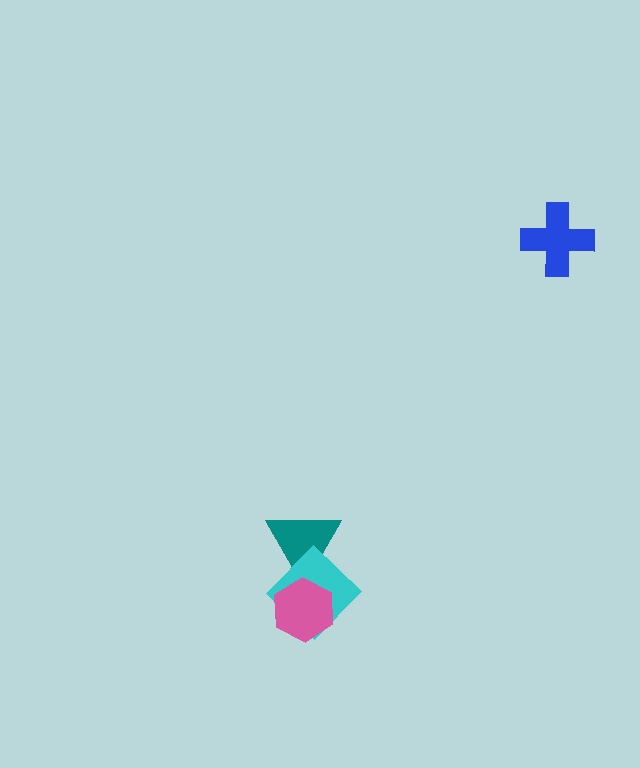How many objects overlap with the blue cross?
0 objects overlap with the blue cross.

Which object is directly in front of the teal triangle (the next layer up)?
The cyan diamond is directly in front of the teal triangle.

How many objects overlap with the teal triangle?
2 objects overlap with the teal triangle.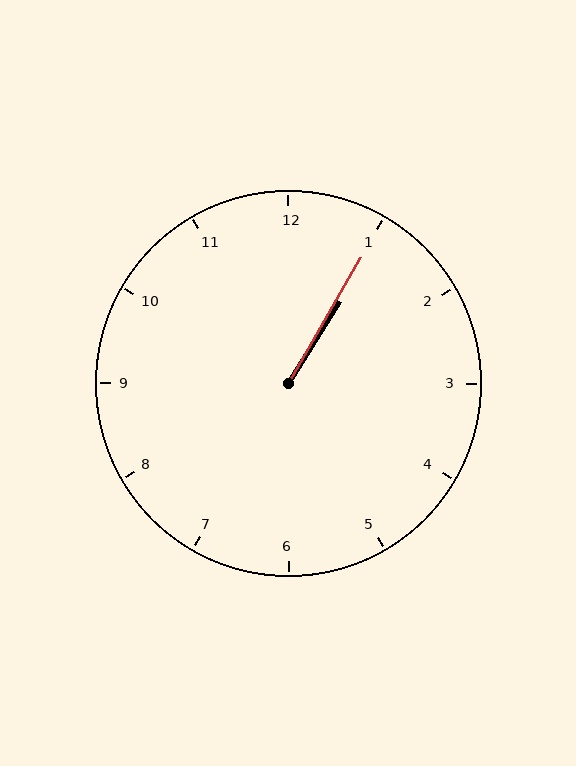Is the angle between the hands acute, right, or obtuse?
It is acute.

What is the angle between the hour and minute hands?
Approximately 2 degrees.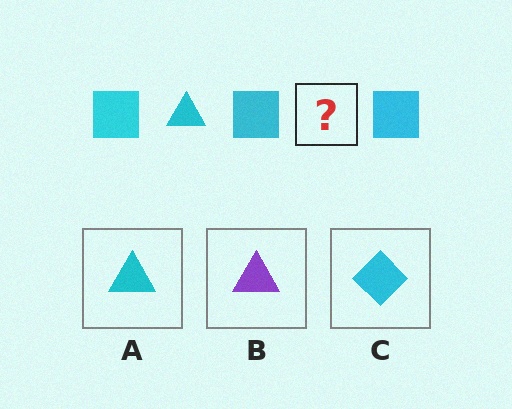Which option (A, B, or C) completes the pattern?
A.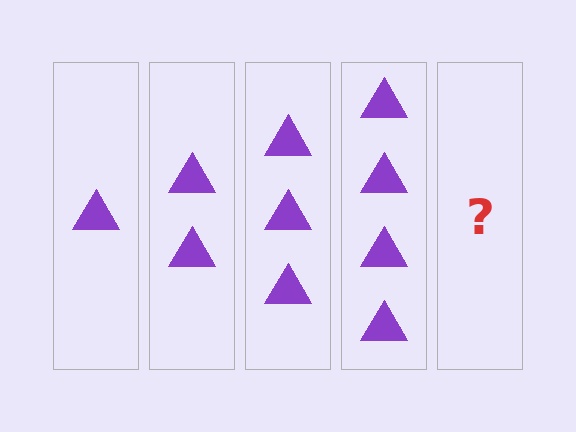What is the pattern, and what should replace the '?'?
The pattern is that each step adds one more triangle. The '?' should be 5 triangles.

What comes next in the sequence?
The next element should be 5 triangles.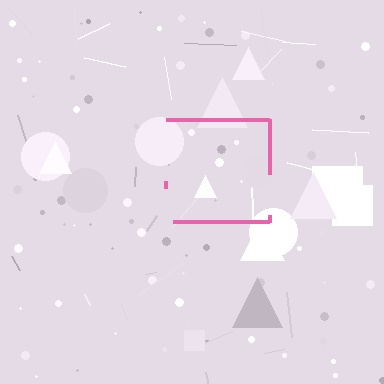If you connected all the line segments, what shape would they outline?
They would outline a square.